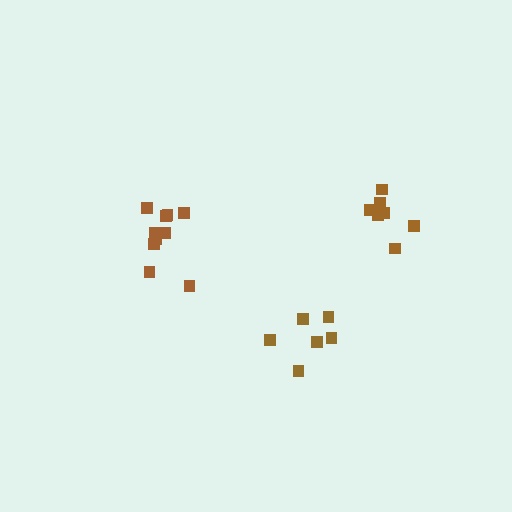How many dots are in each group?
Group 1: 6 dots, Group 2: 10 dots, Group 3: 7 dots (23 total).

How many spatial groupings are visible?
There are 3 spatial groupings.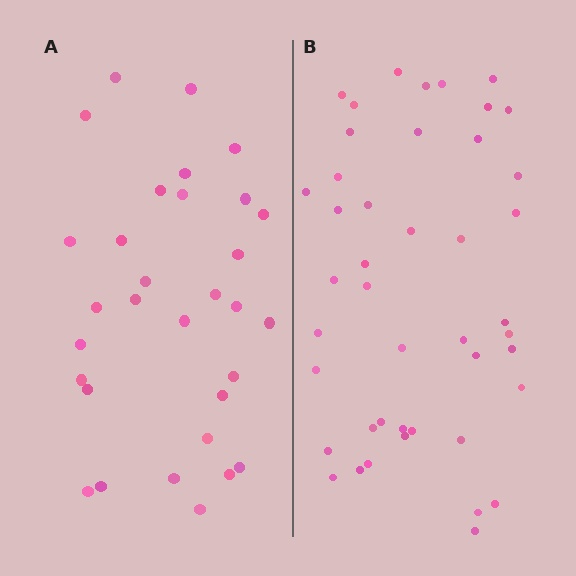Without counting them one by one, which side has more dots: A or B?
Region B (the right region) has more dots.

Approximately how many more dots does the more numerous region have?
Region B has approximately 15 more dots than region A.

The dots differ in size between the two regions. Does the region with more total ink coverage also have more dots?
No. Region A has more total ink coverage because its dots are larger, but region B actually contains more individual dots. Total area can be misleading — the number of items is what matters here.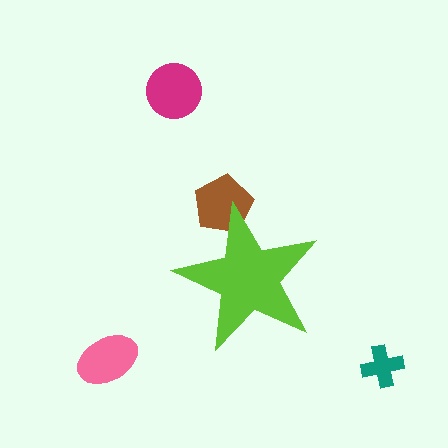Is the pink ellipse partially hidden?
No, the pink ellipse is fully visible.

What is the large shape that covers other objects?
A lime star.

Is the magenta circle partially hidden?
No, the magenta circle is fully visible.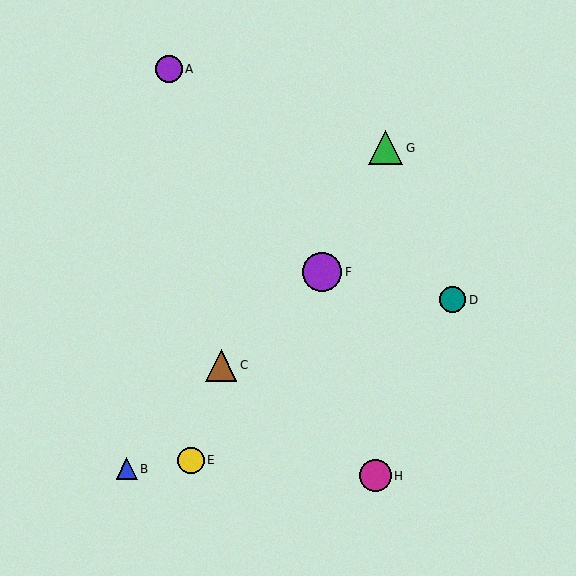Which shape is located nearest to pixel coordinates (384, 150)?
The green triangle (labeled G) at (386, 148) is nearest to that location.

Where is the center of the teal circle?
The center of the teal circle is at (453, 300).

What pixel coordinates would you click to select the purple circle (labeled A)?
Click at (169, 69) to select the purple circle A.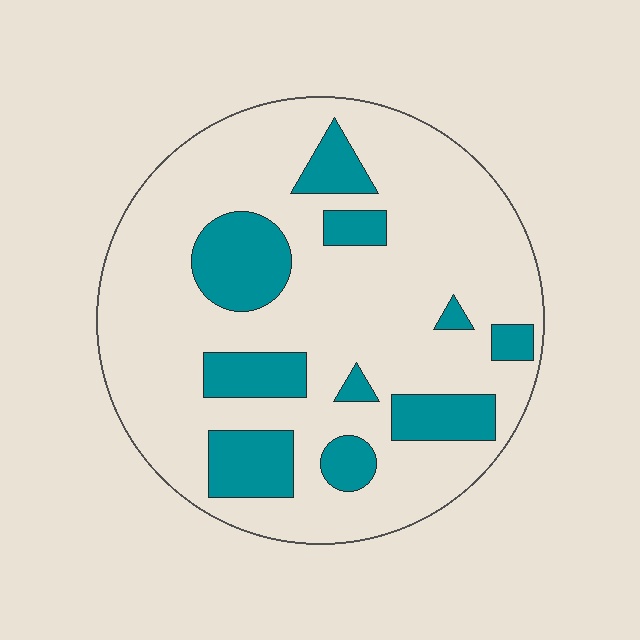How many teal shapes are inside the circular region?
10.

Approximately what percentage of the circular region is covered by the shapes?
Approximately 20%.